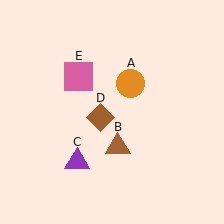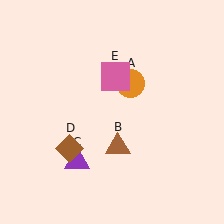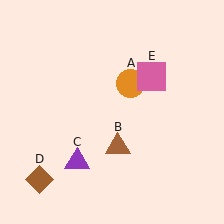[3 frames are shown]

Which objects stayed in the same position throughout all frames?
Orange circle (object A) and brown triangle (object B) and purple triangle (object C) remained stationary.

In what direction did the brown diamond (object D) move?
The brown diamond (object D) moved down and to the left.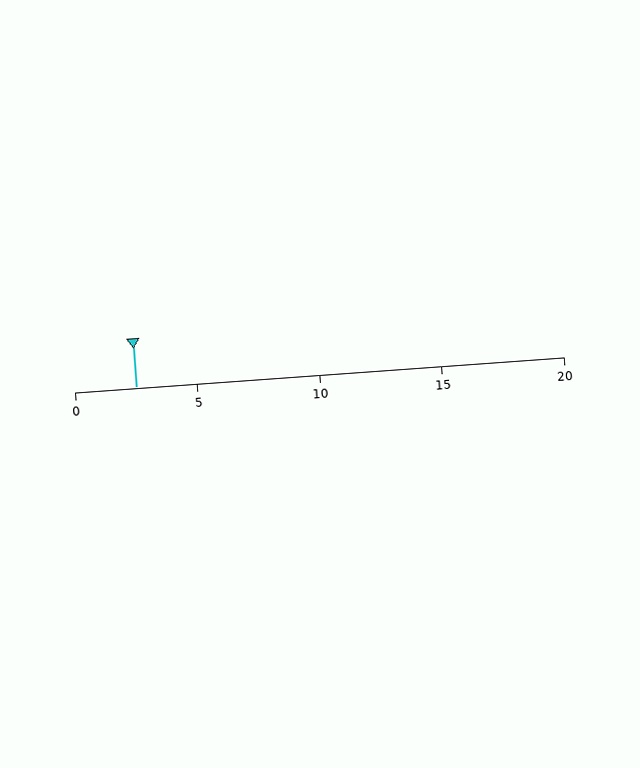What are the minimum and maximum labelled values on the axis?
The axis runs from 0 to 20.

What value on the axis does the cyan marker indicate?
The marker indicates approximately 2.5.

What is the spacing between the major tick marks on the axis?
The major ticks are spaced 5 apart.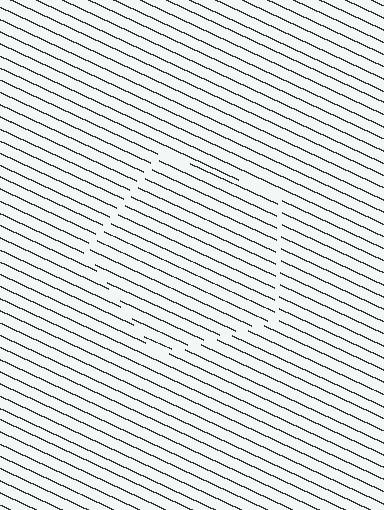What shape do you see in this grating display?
An illusory pentagon. The interior of the shape contains the same grating, shifted by half a period — the contour is defined by the phase discontinuity where line-ends from the inner and outer gratings abut.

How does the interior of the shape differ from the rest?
The interior of the shape contains the same grating, shifted by half a period — the contour is defined by the phase discontinuity where line-ends from the inner and outer gratings abut.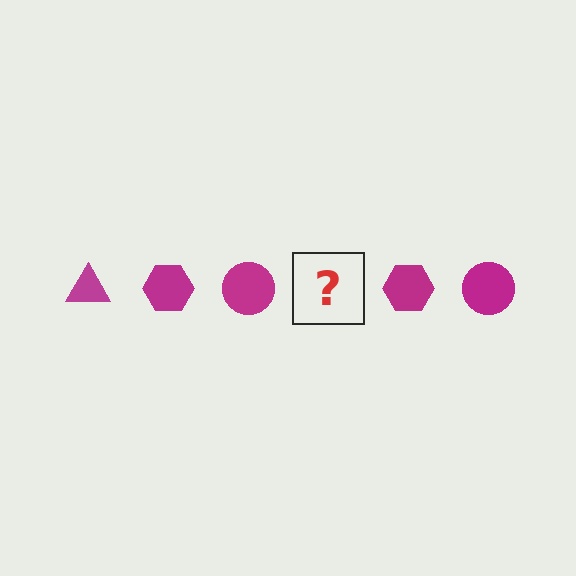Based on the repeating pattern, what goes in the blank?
The blank should be a magenta triangle.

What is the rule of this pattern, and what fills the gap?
The rule is that the pattern cycles through triangle, hexagon, circle shapes in magenta. The gap should be filled with a magenta triangle.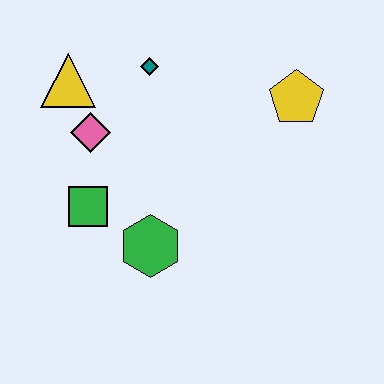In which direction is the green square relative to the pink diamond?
The green square is below the pink diamond.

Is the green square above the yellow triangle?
No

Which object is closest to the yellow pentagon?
The teal diamond is closest to the yellow pentagon.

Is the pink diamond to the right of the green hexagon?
No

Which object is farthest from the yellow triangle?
The yellow pentagon is farthest from the yellow triangle.